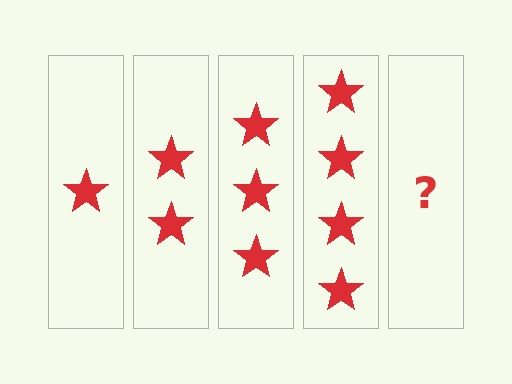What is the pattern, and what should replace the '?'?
The pattern is that each step adds one more star. The '?' should be 5 stars.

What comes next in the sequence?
The next element should be 5 stars.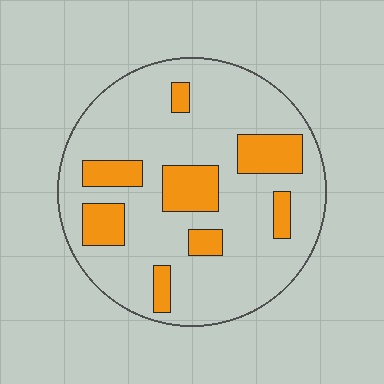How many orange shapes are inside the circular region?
8.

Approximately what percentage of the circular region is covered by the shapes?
Approximately 20%.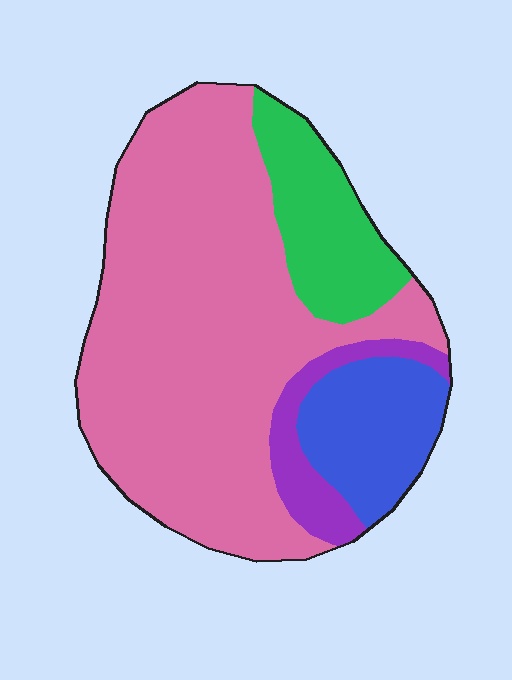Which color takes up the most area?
Pink, at roughly 65%.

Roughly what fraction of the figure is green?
Green covers 14% of the figure.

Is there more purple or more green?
Green.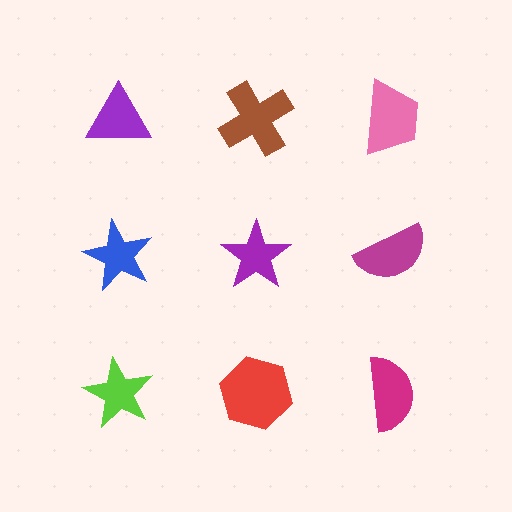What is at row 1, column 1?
A purple triangle.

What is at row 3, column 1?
A lime star.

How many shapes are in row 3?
3 shapes.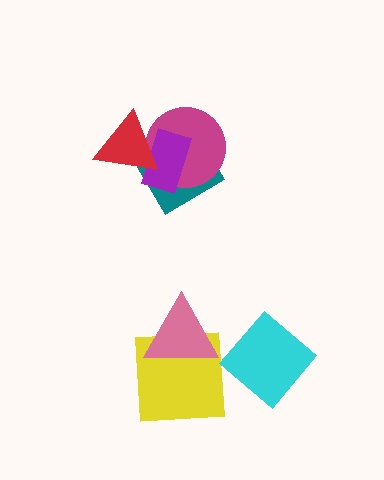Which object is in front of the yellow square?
The pink triangle is in front of the yellow square.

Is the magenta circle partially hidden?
Yes, it is partially covered by another shape.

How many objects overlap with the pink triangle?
1 object overlaps with the pink triangle.